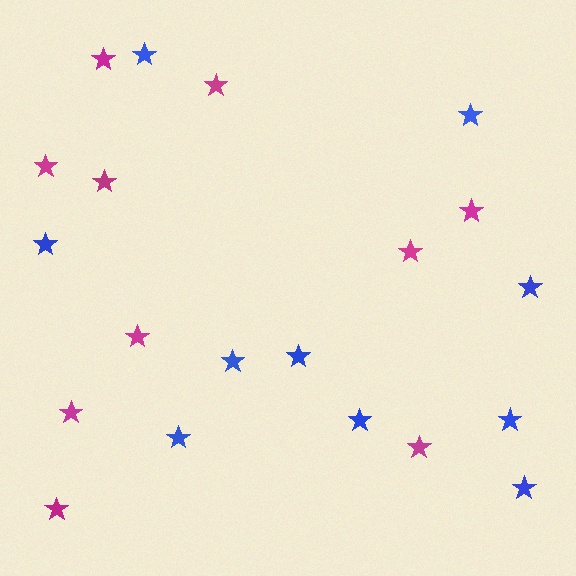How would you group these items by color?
There are 2 groups: one group of blue stars (10) and one group of magenta stars (10).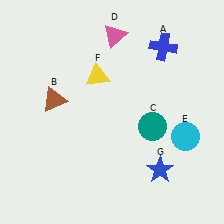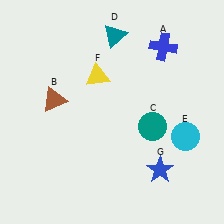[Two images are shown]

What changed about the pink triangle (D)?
In Image 1, D is pink. In Image 2, it changed to teal.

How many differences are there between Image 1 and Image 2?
There is 1 difference between the two images.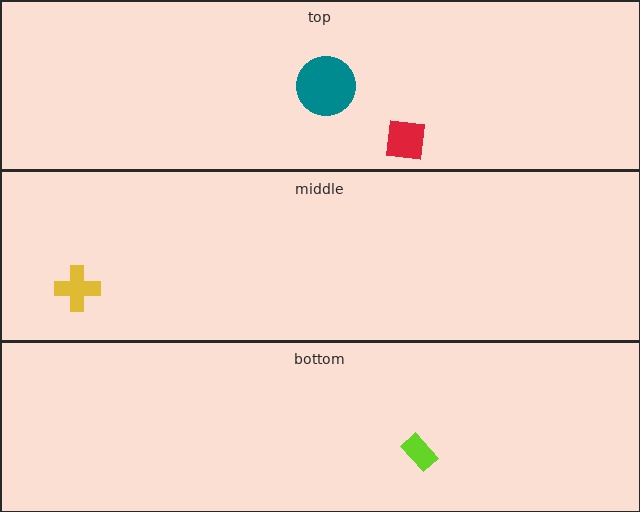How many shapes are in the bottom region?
1.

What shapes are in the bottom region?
The lime rectangle.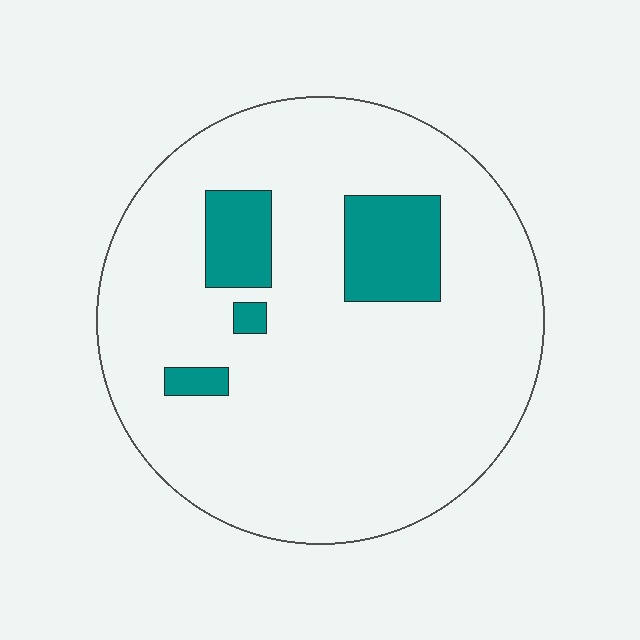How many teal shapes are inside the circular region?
4.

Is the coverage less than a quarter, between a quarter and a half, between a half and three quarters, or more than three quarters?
Less than a quarter.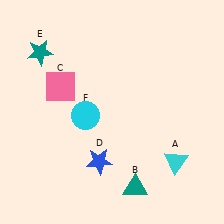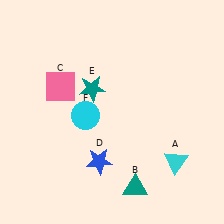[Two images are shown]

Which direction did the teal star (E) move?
The teal star (E) moved right.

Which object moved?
The teal star (E) moved right.